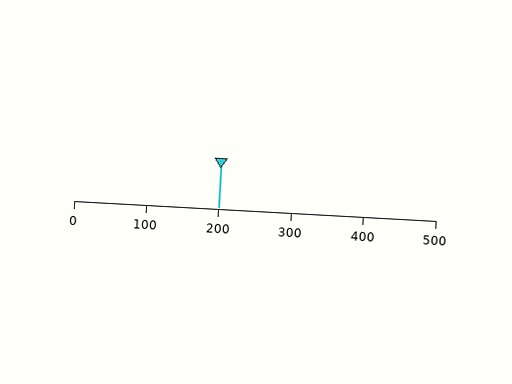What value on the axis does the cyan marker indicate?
The marker indicates approximately 200.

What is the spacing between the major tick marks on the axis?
The major ticks are spaced 100 apart.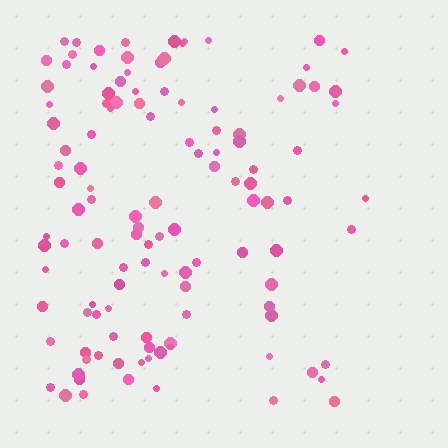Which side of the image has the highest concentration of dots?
The left.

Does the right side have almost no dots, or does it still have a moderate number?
Still a moderate number, just noticeably fewer than the left.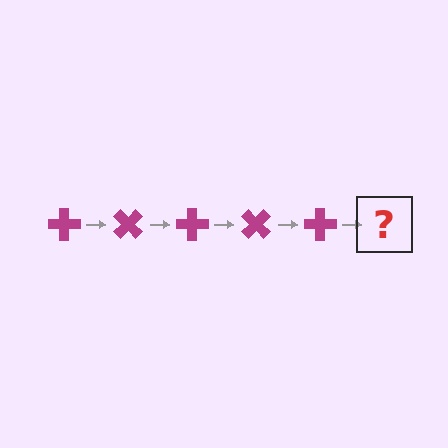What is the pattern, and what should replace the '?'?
The pattern is that the cross rotates 45 degrees each step. The '?' should be a magenta cross rotated 225 degrees.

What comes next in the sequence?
The next element should be a magenta cross rotated 225 degrees.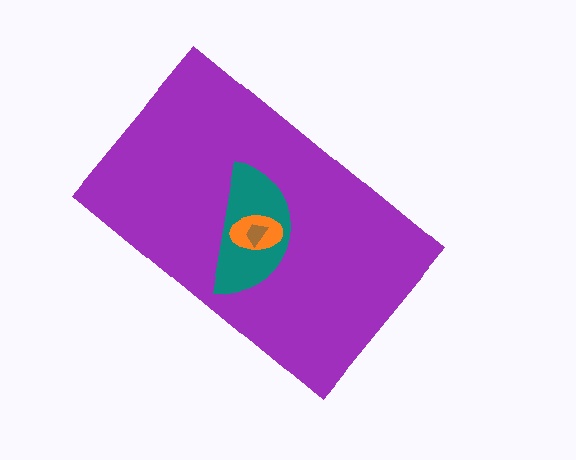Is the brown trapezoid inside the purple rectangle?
Yes.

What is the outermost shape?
The purple rectangle.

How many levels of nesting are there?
4.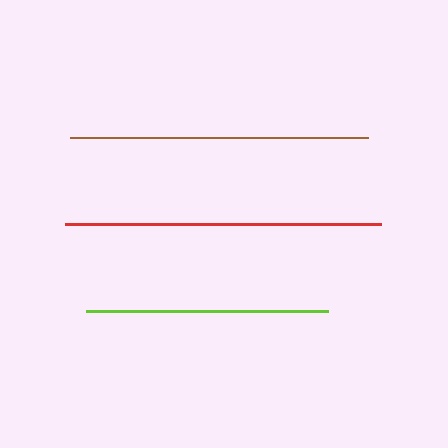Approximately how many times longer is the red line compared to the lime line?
The red line is approximately 1.3 times the length of the lime line.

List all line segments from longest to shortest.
From longest to shortest: red, brown, lime.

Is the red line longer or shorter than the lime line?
The red line is longer than the lime line.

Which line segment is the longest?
The red line is the longest at approximately 316 pixels.